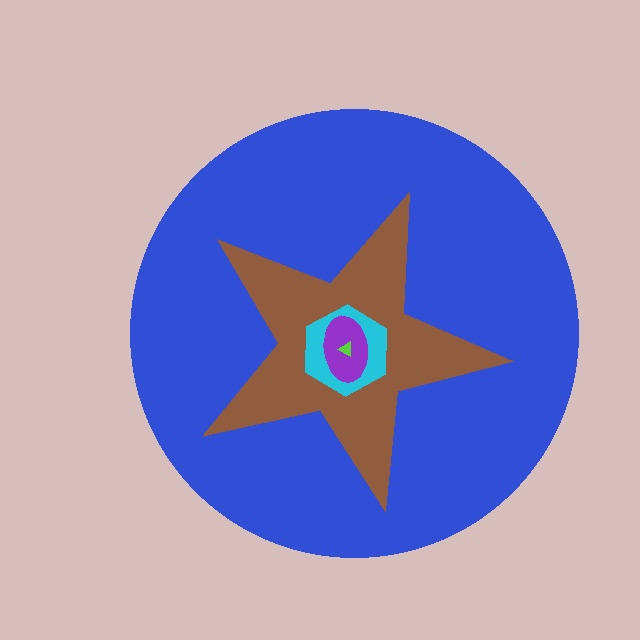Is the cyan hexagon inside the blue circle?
Yes.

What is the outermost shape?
The blue circle.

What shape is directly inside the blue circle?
The brown star.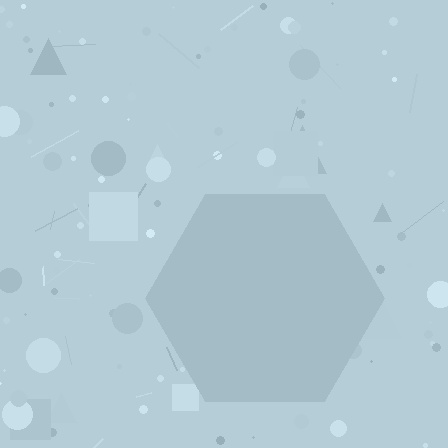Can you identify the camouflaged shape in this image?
The camouflaged shape is a hexagon.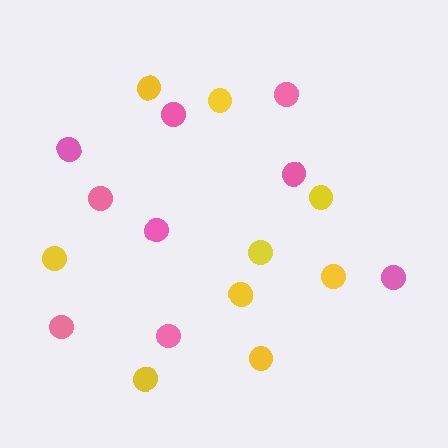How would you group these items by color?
There are 2 groups: one group of pink circles (9) and one group of yellow circles (9).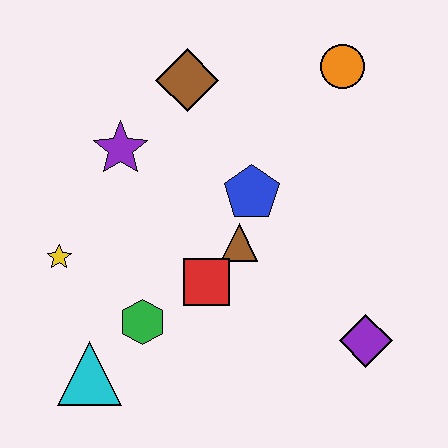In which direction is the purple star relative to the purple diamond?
The purple star is to the left of the purple diamond.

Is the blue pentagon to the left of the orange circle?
Yes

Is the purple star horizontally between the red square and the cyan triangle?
Yes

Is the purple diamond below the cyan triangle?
No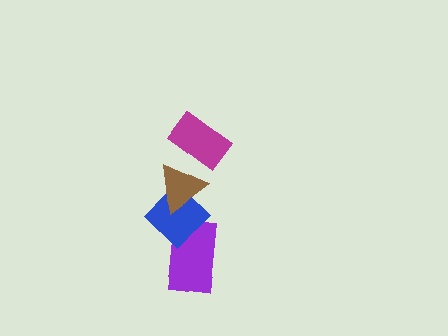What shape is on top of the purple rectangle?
The blue diamond is on top of the purple rectangle.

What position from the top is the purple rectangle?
The purple rectangle is 4th from the top.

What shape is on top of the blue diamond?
The brown triangle is on top of the blue diamond.